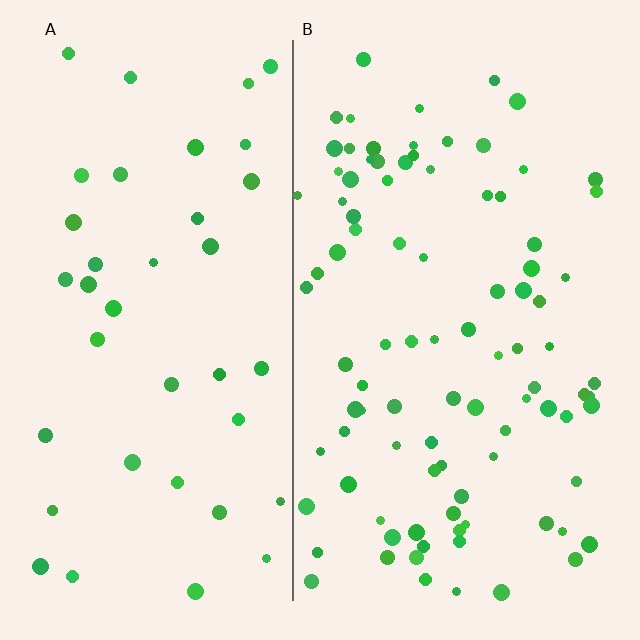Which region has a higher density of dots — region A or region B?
B (the right).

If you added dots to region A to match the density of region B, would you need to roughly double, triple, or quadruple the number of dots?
Approximately double.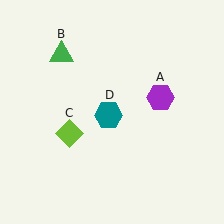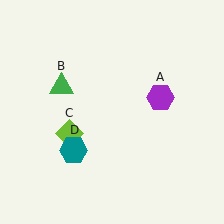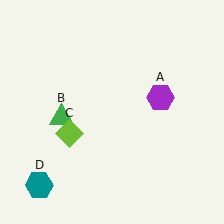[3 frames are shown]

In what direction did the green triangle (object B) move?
The green triangle (object B) moved down.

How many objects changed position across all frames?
2 objects changed position: green triangle (object B), teal hexagon (object D).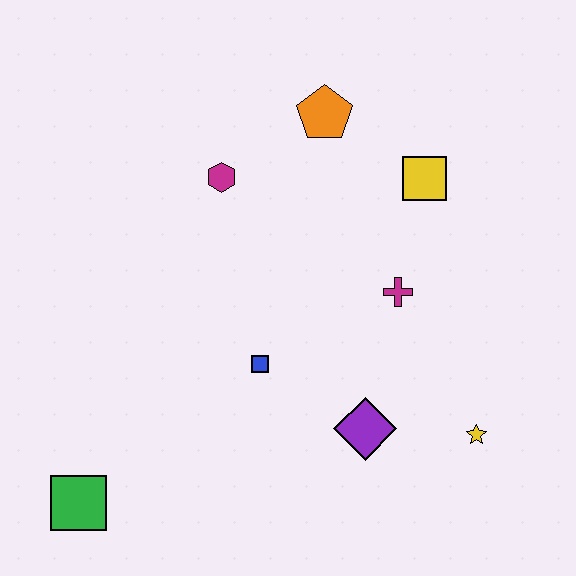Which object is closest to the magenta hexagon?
The orange pentagon is closest to the magenta hexagon.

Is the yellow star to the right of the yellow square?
Yes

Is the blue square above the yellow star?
Yes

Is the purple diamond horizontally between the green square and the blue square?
No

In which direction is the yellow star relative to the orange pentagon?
The yellow star is below the orange pentagon.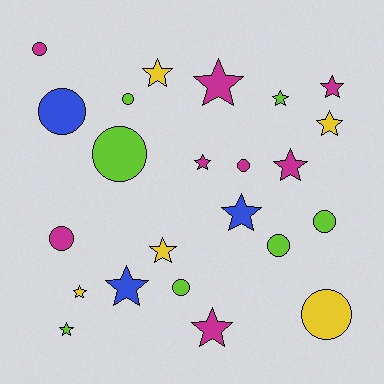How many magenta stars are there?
There are 5 magenta stars.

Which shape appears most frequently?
Star, with 13 objects.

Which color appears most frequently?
Magenta, with 8 objects.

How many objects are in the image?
There are 23 objects.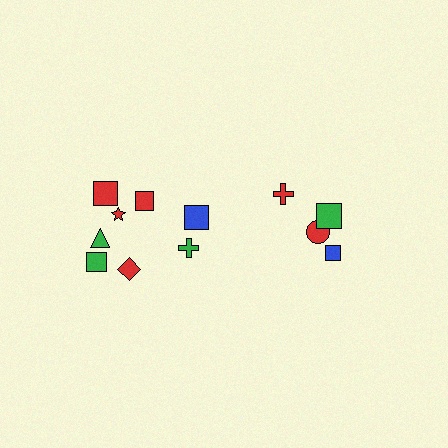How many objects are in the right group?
There are 5 objects.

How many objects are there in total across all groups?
There are 13 objects.